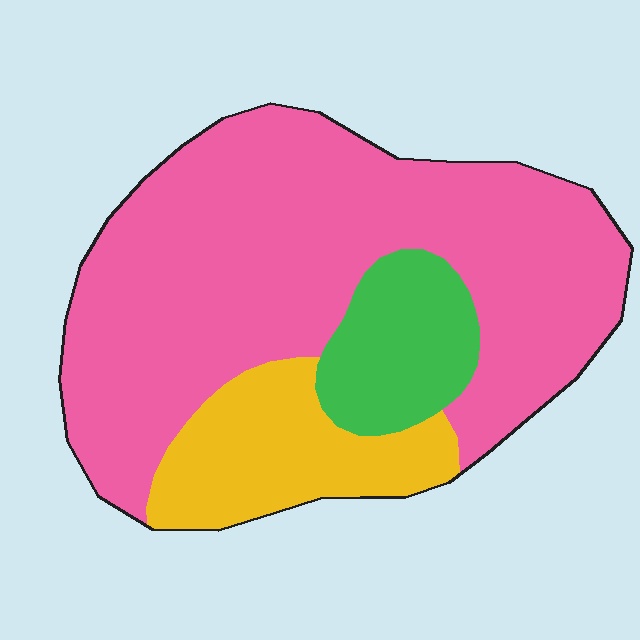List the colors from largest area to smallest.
From largest to smallest: pink, yellow, green.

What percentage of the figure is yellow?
Yellow takes up about one sixth (1/6) of the figure.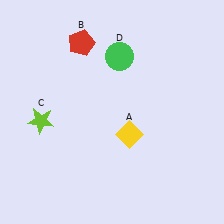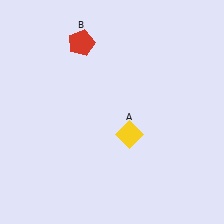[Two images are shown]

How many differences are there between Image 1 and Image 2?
There are 2 differences between the two images.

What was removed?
The lime star (C), the green circle (D) were removed in Image 2.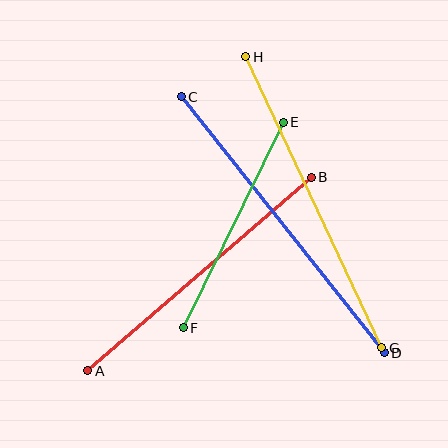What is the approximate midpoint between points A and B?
The midpoint is at approximately (199, 274) pixels.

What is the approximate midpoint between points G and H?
The midpoint is at approximately (314, 202) pixels.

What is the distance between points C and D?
The distance is approximately 327 pixels.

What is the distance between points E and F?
The distance is approximately 229 pixels.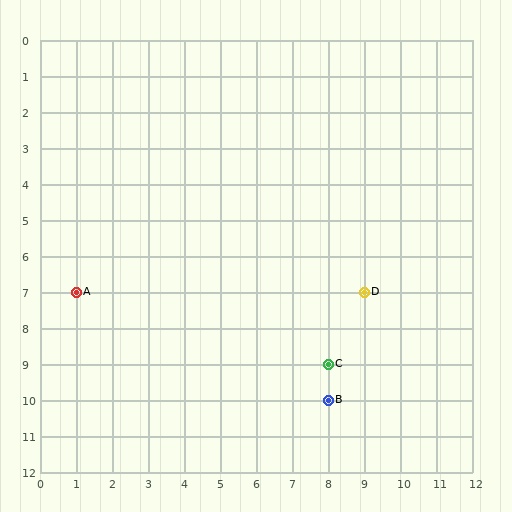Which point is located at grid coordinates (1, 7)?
Point A is at (1, 7).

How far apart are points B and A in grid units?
Points B and A are 7 columns and 3 rows apart (about 7.6 grid units diagonally).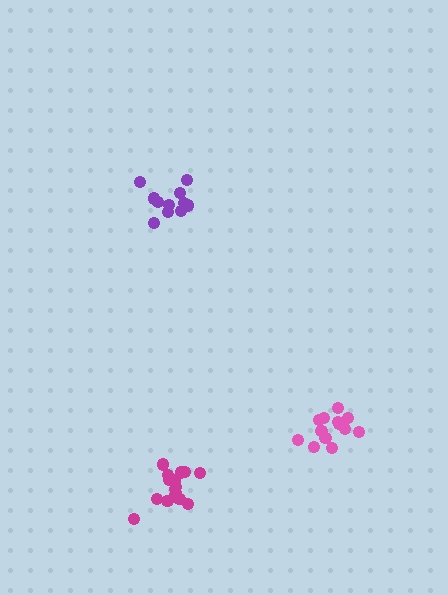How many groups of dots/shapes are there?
There are 3 groups.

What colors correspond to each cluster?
The clusters are colored: pink, purple, magenta.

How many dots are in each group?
Group 1: 13 dots, Group 2: 11 dots, Group 3: 17 dots (41 total).